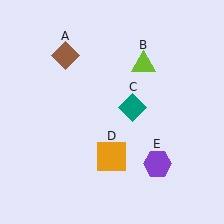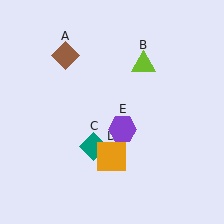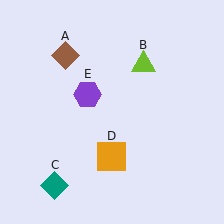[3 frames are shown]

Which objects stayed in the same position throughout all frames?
Brown diamond (object A) and lime triangle (object B) and orange square (object D) remained stationary.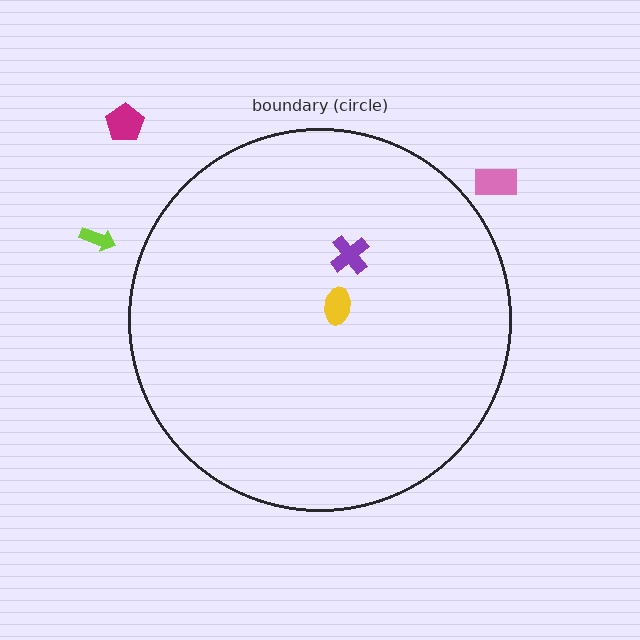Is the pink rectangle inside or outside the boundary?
Outside.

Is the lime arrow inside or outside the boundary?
Outside.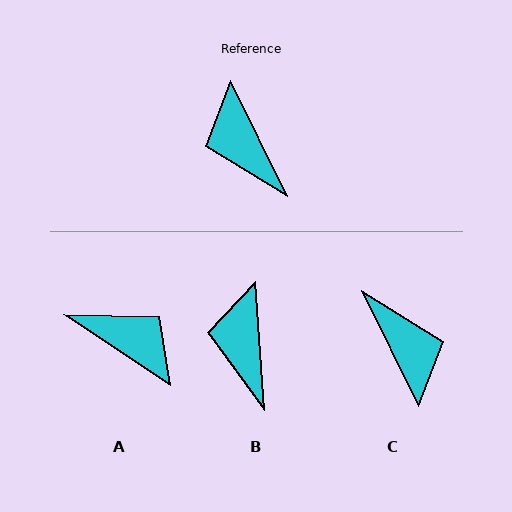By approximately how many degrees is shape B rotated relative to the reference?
Approximately 23 degrees clockwise.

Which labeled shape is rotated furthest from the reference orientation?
C, about 180 degrees away.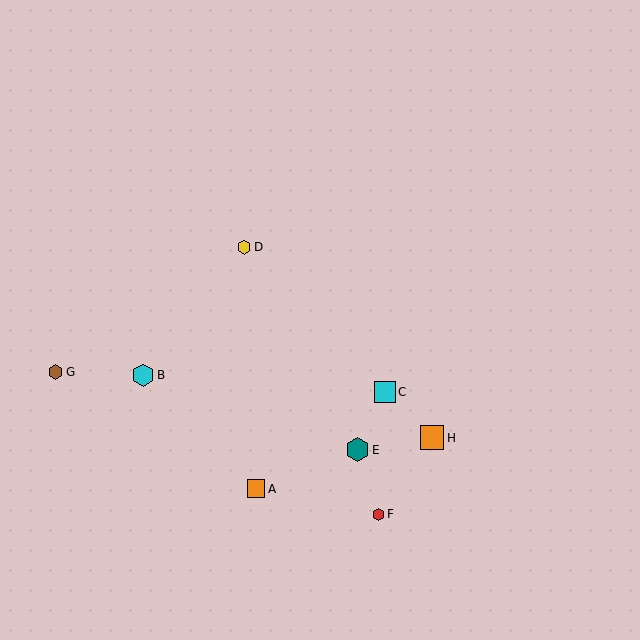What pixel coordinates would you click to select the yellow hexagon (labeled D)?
Click at (244, 247) to select the yellow hexagon D.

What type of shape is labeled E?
Shape E is a teal hexagon.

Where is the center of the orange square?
The center of the orange square is at (432, 438).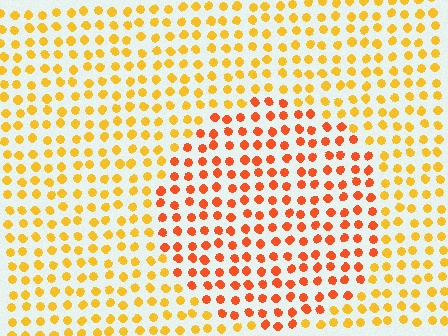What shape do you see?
I see a circle.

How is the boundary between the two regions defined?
The boundary is defined purely by a slight shift in hue (about 32 degrees). Spacing, size, and orientation are identical on both sides.